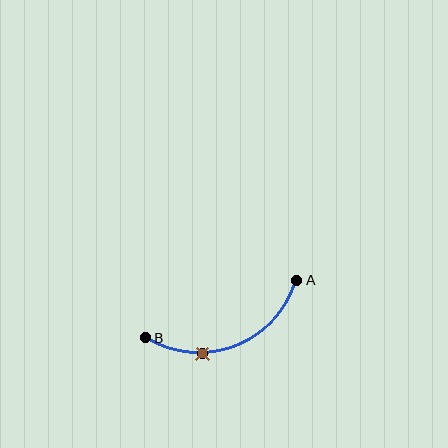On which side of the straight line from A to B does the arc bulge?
The arc bulges below the straight line connecting A and B.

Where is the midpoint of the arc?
The arc midpoint is the point on the curve farthest from the straight line joining A and B. It sits below that line.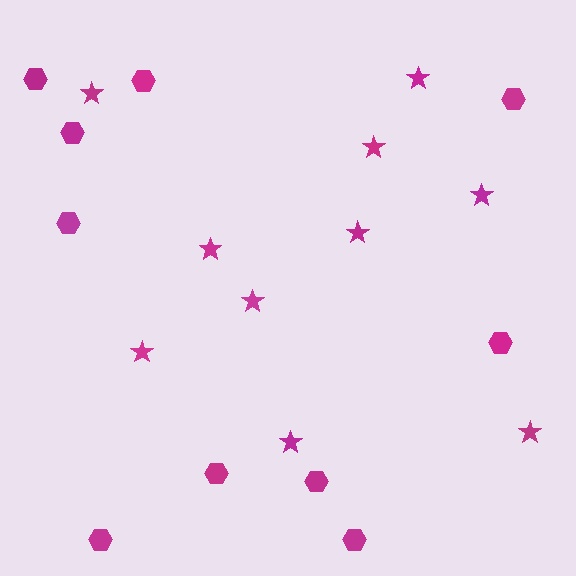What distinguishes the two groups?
There are 2 groups: one group of hexagons (10) and one group of stars (10).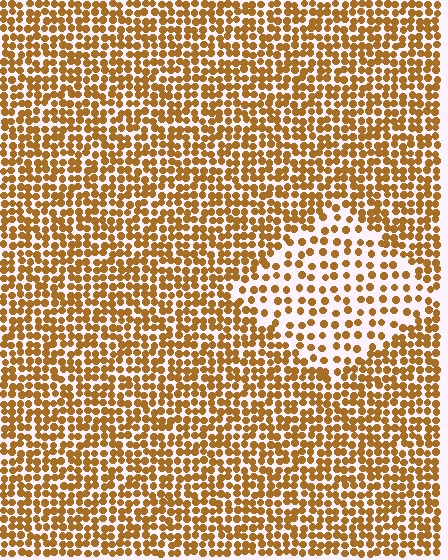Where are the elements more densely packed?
The elements are more densely packed outside the diamond boundary.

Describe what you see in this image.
The image contains small brown elements arranged at two different densities. A diamond-shaped region is visible where the elements are less densely packed than the surrounding area.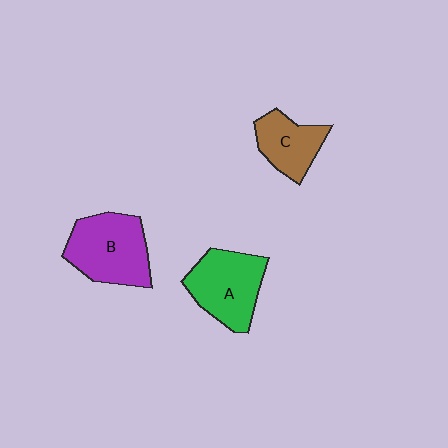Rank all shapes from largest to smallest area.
From largest to smallest: B (purple), A (green), C (brown).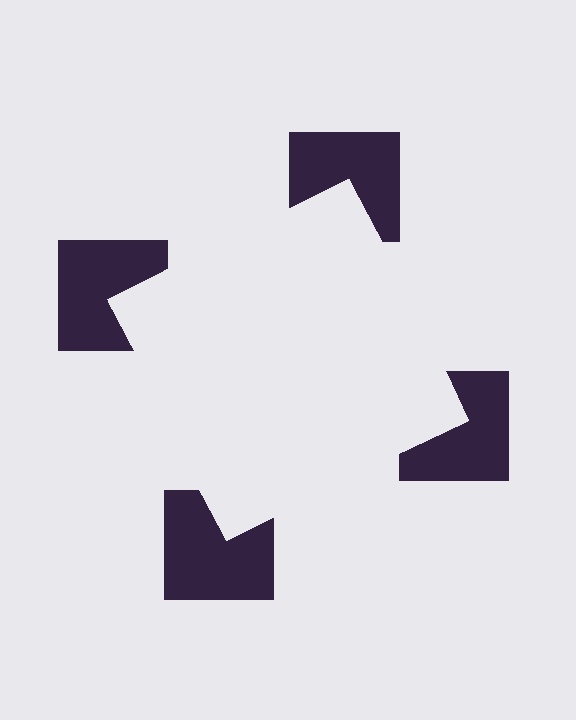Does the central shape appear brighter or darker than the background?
It typically appears slightly brighter than the background, even though no actual brightness change is drawn.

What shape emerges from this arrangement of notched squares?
An illusory square — its edges are inferred from the aligned wedge cuts in the notched squares, not physically drawn.